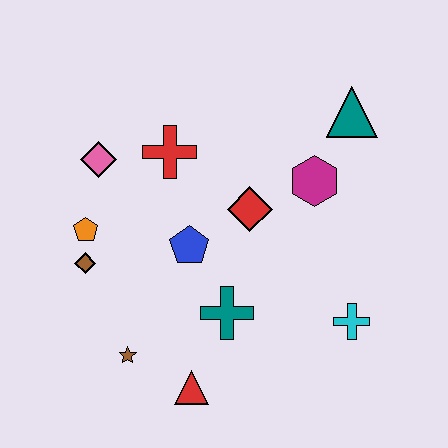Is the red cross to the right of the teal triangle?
No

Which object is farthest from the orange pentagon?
The teal triangle is farthest from the orange pentagon.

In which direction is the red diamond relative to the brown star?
The red diamond is above the brown star.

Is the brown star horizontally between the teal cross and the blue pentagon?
No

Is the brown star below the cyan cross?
Yes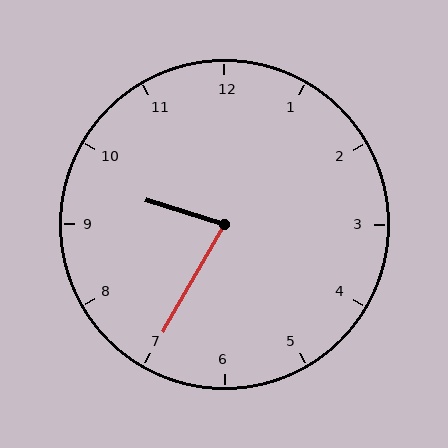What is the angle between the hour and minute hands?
Approximately 78 degrees.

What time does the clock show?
9:35.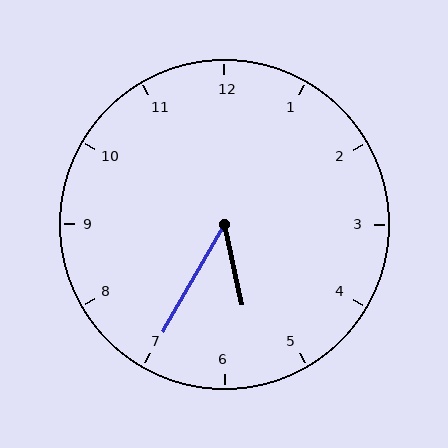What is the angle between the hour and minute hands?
Approximately 42 degrees.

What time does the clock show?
5:35.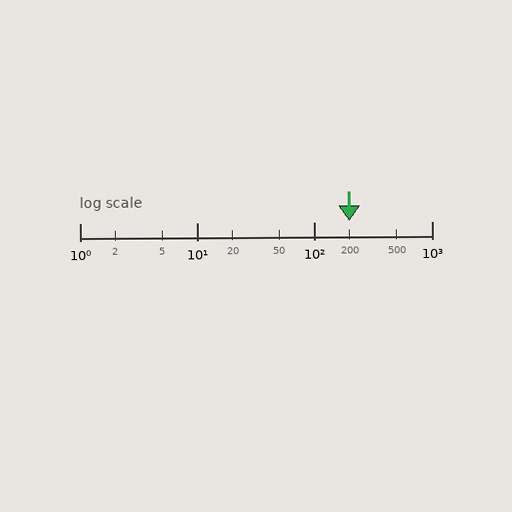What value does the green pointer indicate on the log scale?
The pointer indicates approximately 200.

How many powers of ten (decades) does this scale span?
The scale spans 3 decades, from 1 to 1000.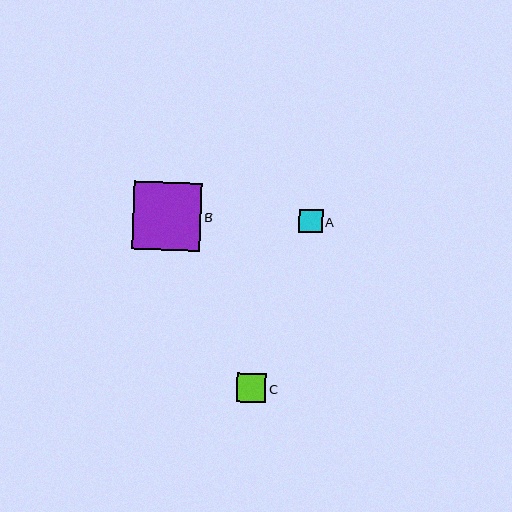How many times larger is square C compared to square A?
Square C is approximately 1.2 times the size of square A.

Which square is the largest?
Square B is the largest with a size of approximately 68 pixels.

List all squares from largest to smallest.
From largest to smallest: B, C, A.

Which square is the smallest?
Square A is the smallest with a size of approximately 23 pixels.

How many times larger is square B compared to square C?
Square B is approximately 2.3 times the size of square C.